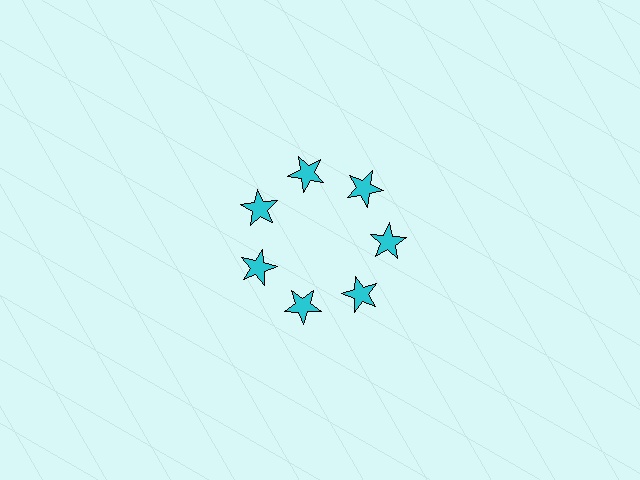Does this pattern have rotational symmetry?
Yes, this pattern has 7-fold rotational symmetry. It looks the same after rotating 51 degrees around the center.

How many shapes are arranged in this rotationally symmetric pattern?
There are 7 shapes, arranged in 7 groups of 1.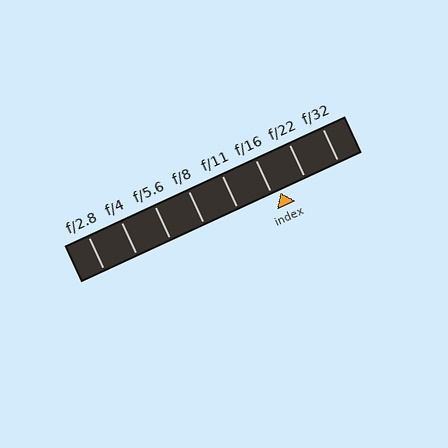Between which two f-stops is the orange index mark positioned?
The index mark is between f/16 and f/22.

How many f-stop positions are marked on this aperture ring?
There are 8 f-stop positions marked.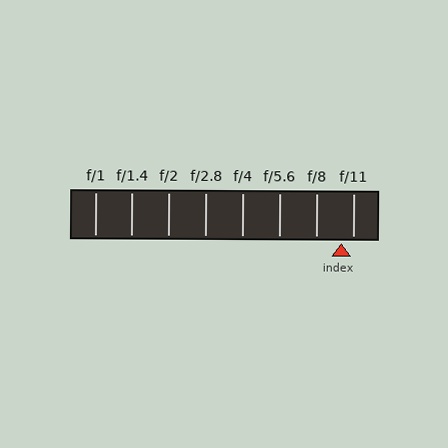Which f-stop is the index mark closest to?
The index mark is closest to f/11.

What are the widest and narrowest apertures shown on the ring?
The widest aperture shown is f/1 and the narrowest is f/11.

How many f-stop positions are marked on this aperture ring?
There are 8 f-stop positions marked.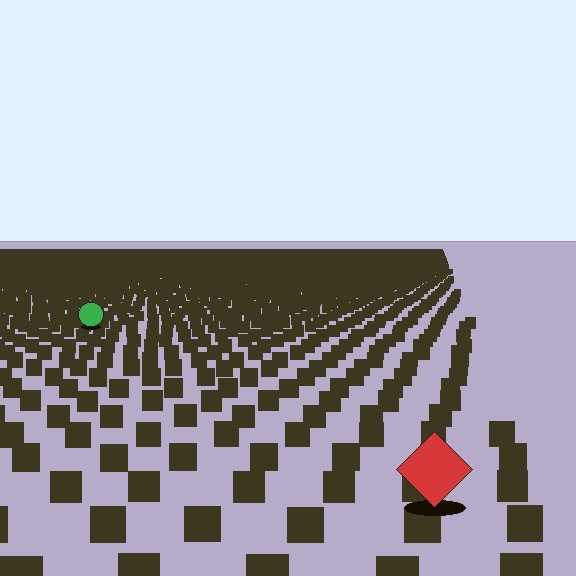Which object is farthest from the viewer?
The green circle is farthest from the viewer. It appears smaller and the ground texture around it is denser.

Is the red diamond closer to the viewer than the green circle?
Yes. The red diamond is closer — you can tell from the texture gradient: the ground texture is coarser near it.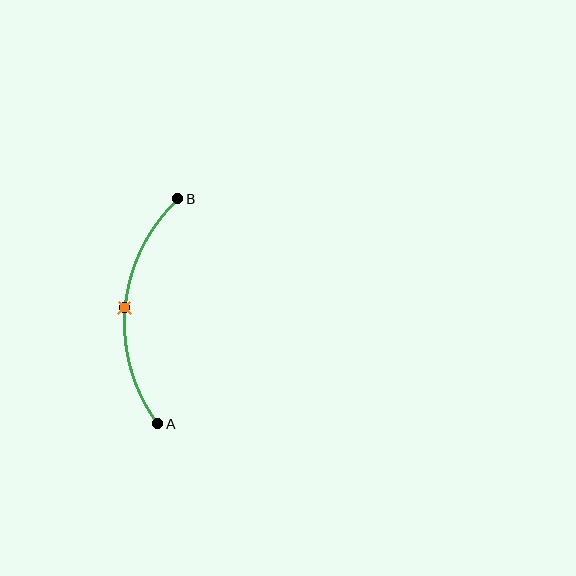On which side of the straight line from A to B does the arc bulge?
The arc bulges to the left of the straight line connecting A and B.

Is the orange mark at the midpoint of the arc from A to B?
Yes. The orange mark lies on the arc at equal arc-length from both A and B — it is the arc midpoint.